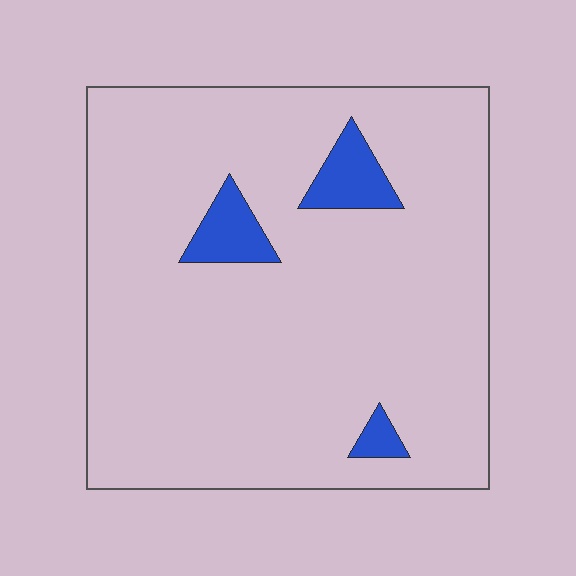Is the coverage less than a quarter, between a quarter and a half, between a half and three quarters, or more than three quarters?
Less than a quarter.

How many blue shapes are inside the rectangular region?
3.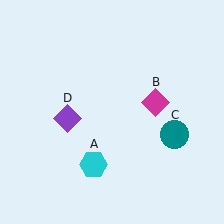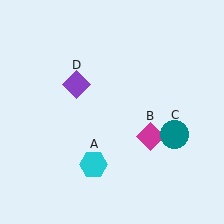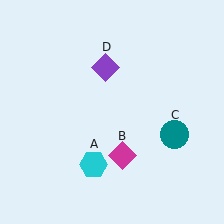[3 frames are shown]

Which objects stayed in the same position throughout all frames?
Cyan hexagon (object A) and teal circle (object C) remained stationary.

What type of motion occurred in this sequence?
The magenta diamond (object B), purple diamond (object D) rotated clockwise around the center of the scene.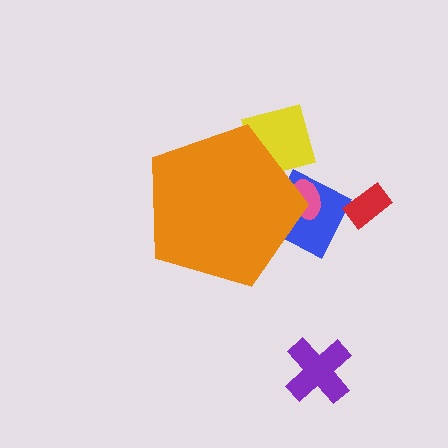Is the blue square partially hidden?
Yes, the blue square is partially hidden behind the orange pentagon.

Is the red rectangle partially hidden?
No, the red rectangle is fully visible.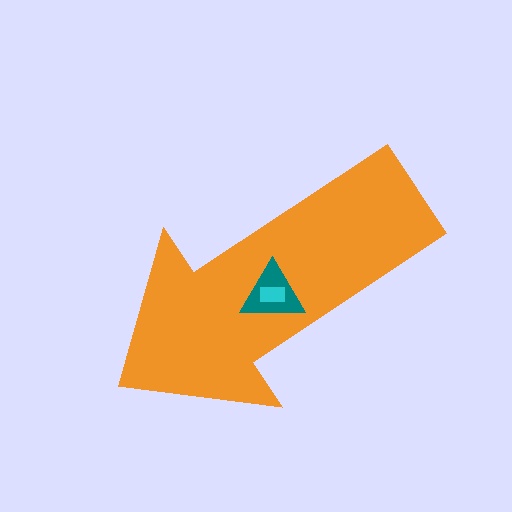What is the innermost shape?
The cyan rectangle.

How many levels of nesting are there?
3.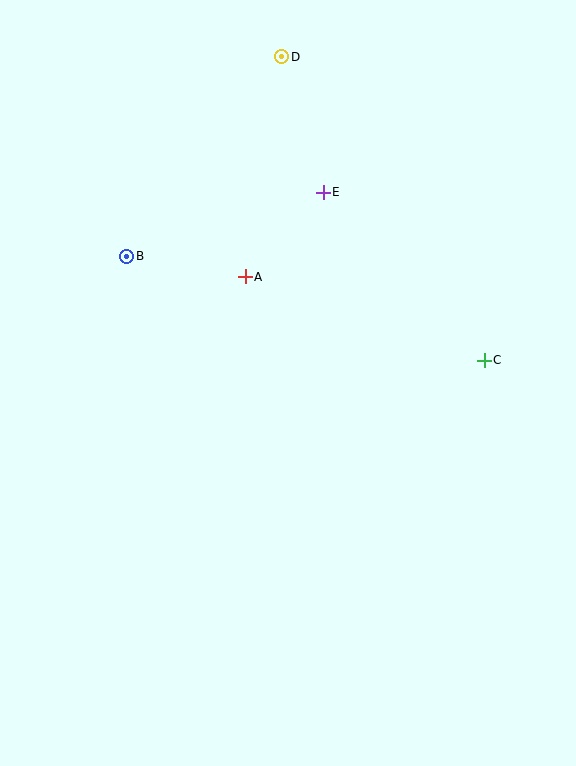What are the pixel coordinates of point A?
Point A is at (245, 277).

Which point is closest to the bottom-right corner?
Point C is closest to the bottom-right corner.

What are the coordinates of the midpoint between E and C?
The midpoint between E and C is at (404, 276).